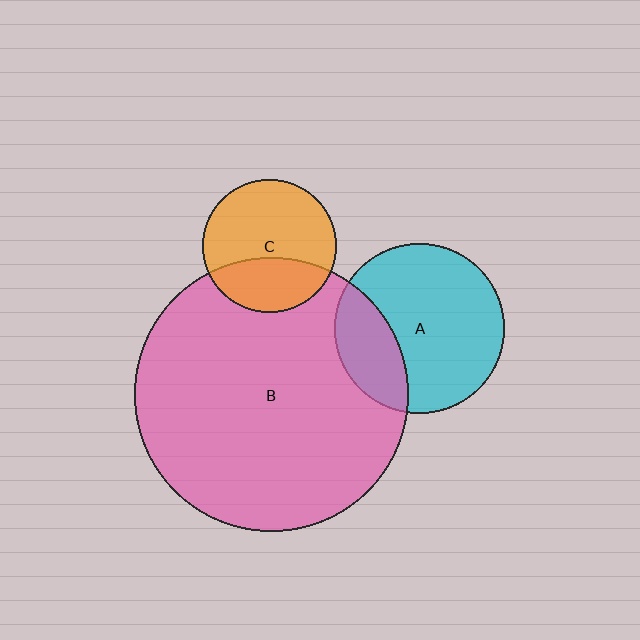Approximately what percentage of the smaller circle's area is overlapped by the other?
Approximately 35%.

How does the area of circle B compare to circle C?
Approximately 4.2 times.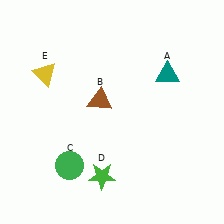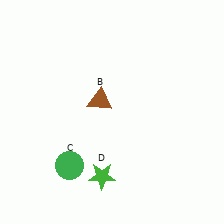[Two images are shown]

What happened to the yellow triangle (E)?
The yellow triangle (E) was removed in Image 2. It was in the top-left area of Image 1.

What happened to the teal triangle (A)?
The teal triangle (A) was removed in Image 2. It was in the top-right area of Image 1.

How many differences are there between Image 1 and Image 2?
There are 2 differences between the two images.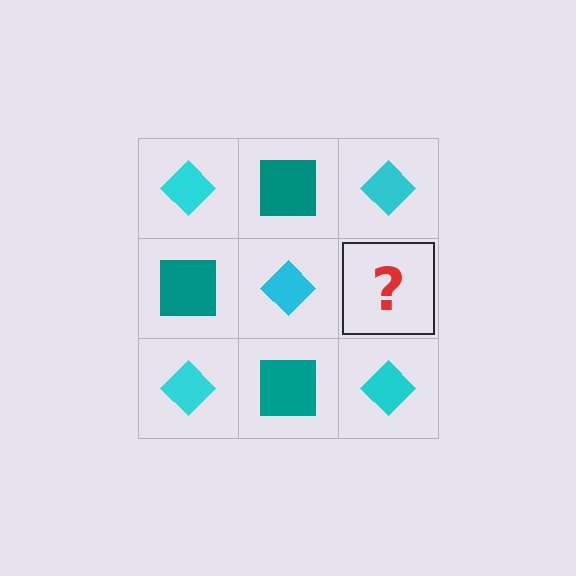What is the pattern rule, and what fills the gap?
The rule is that it alternates cyan diamond and teal square in a checkerboard pattern. The gap should be filled with a teal square.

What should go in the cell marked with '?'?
The missing cell should contain a teal square.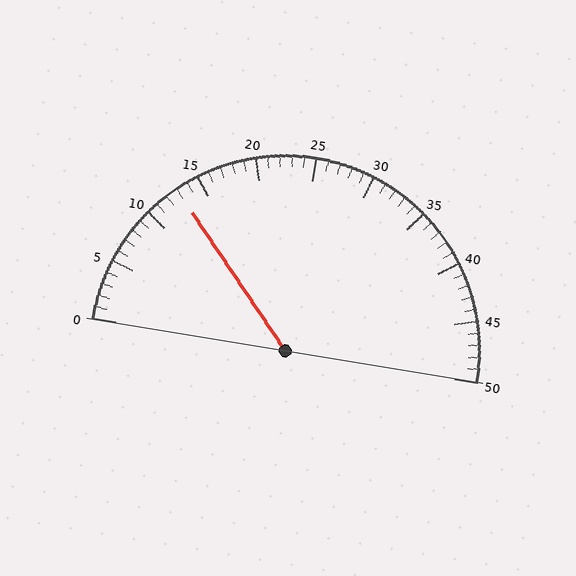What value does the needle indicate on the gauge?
The needle indicates approximately 13.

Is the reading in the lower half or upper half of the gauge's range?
The reading is in the lower half of the range (0 to 50).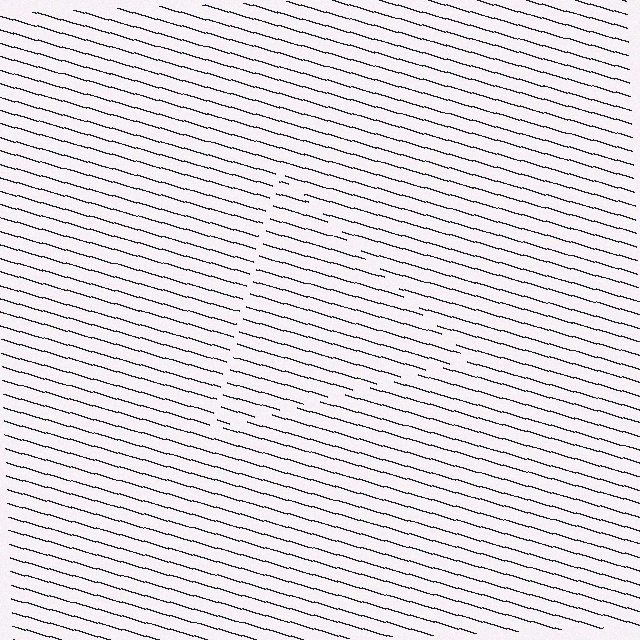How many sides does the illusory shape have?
3 sides — the line-ends trace a triangle.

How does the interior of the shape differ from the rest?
The interior of the shape contains the same grating, shifted by half a period — the contour is defined by the phase discontinuity where line-ends from the inner and outer gratings abut.